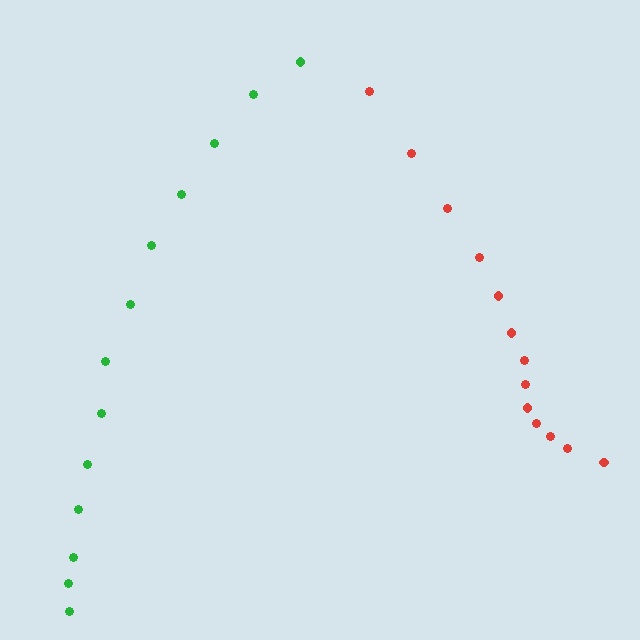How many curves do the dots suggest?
There are 2 distinct paths.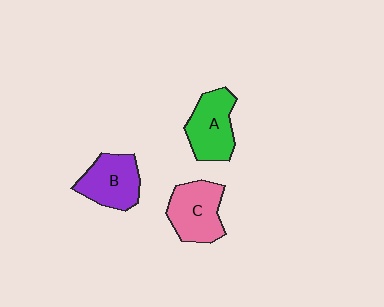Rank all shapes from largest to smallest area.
From largest to smallest: C (pink), A (green), B (purple).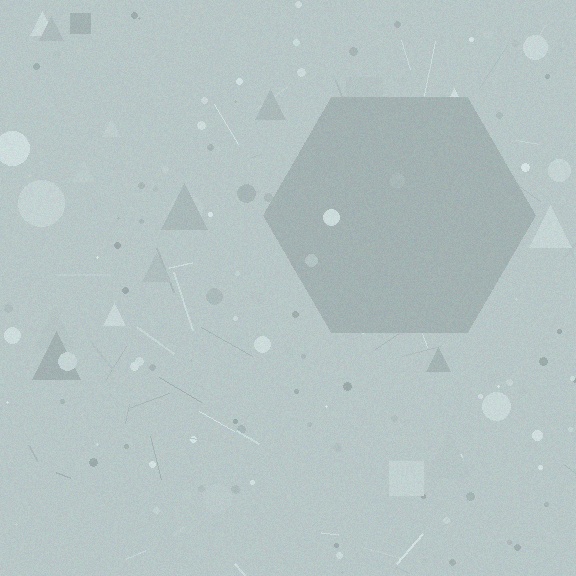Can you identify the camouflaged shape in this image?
The camouflaged shape is a hexagon.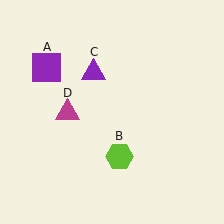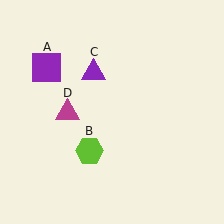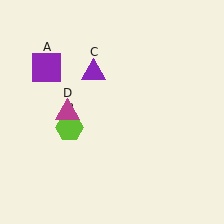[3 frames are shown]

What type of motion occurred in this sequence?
The lime hexagon (object B) rotated clockwise around the center of the scene.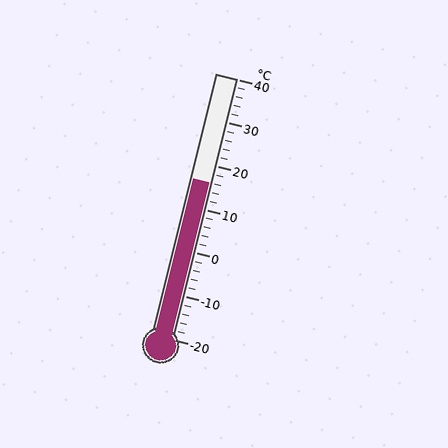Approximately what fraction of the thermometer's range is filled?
The thermometer is filled to approximately 60% of its range.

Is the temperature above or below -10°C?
The temperature is above -10°C.